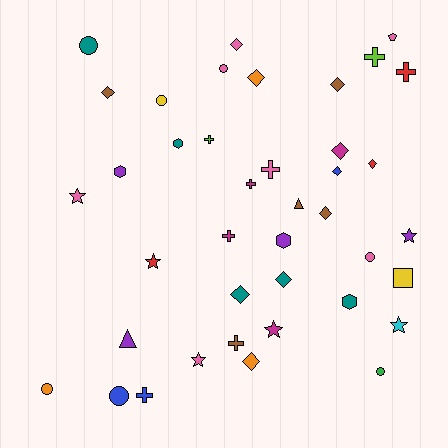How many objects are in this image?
There are 40 objects.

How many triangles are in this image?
There are 2 triangles.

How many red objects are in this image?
There are 3 red objects.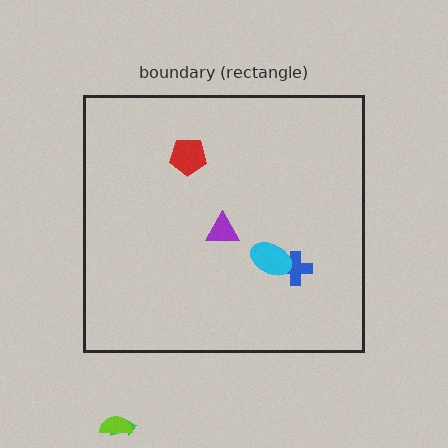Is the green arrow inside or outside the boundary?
Outside.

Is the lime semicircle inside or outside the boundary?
Outside.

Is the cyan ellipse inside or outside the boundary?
Inside.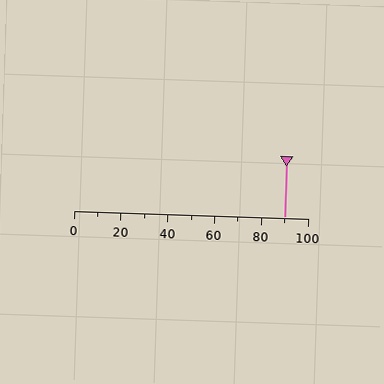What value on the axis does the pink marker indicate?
The marker indicates approximately 90.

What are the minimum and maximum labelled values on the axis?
The axis runs from 0 to 100.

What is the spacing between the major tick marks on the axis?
The major ticks are spaced 20 apart.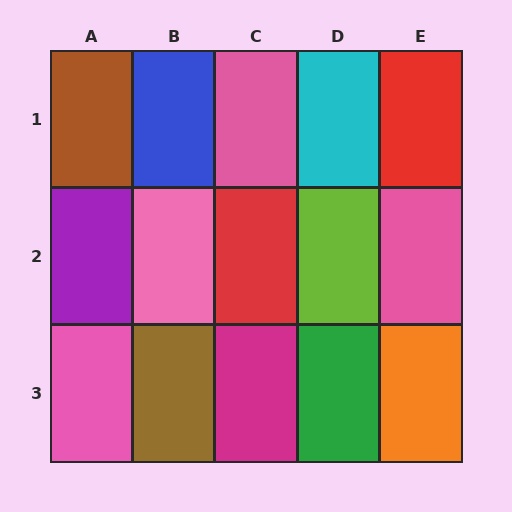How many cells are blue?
1 cell is blue.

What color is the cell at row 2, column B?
Pink.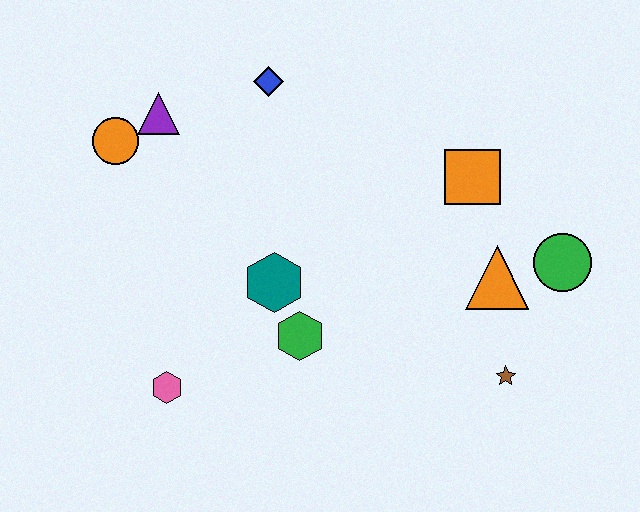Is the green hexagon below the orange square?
Yes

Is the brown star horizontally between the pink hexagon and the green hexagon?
No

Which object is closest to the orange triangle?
The green circle is closest to the orange triangle.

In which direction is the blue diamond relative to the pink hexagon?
The blue diamond is above the pink hexagon.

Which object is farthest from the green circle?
The orange circle is farthest from the green circle.